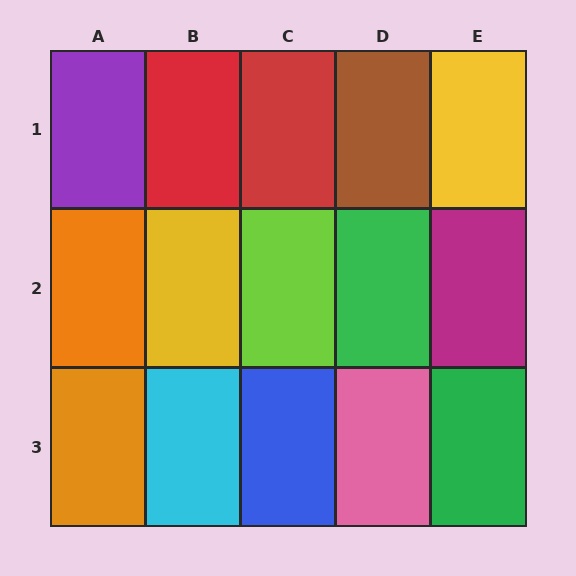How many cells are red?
2 cells are red.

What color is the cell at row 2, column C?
Lime.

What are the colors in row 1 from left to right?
Purple, red, red, brown, yellow.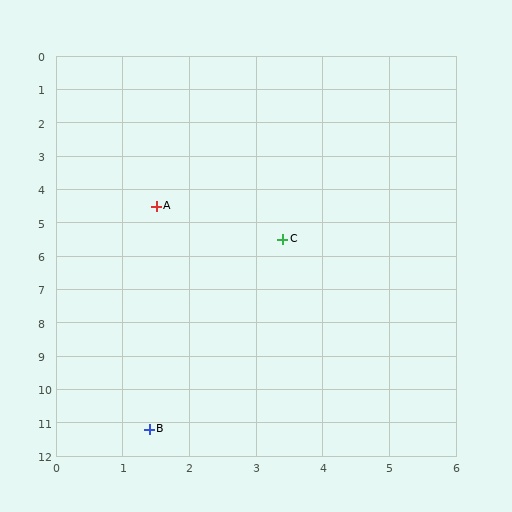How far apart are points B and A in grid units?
Points B and A are about 6.7 grid units apart.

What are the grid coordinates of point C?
Point C is at approximately (3.4, 5.5).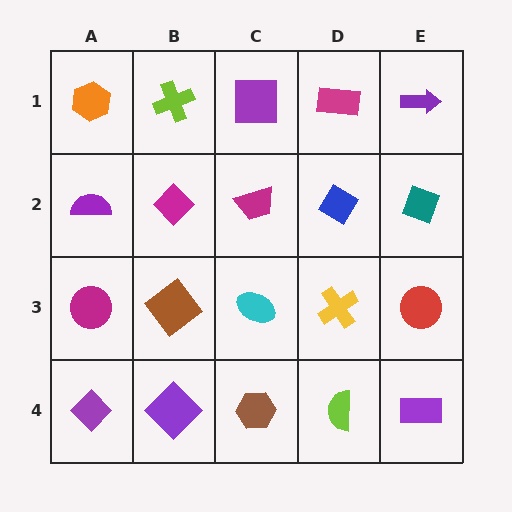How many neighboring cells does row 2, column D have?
4.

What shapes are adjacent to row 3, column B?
A magenta diamond (row 2, column B), a purple diamond (row 4, column B), a magenta circle (row 3, column A), a cyan ellipse (row 3, column C).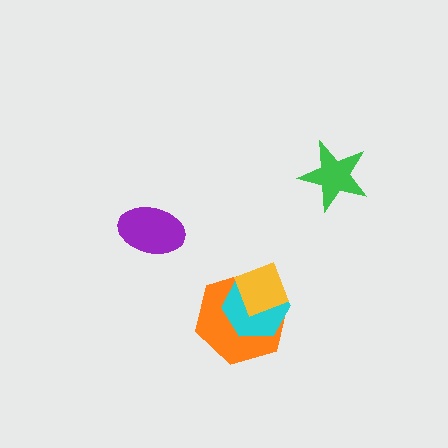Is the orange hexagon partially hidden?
Yes, it is partially covered by another shape.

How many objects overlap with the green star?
0 objects overlap with the green star.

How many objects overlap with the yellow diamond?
2 objects overlap with the yellow diamond.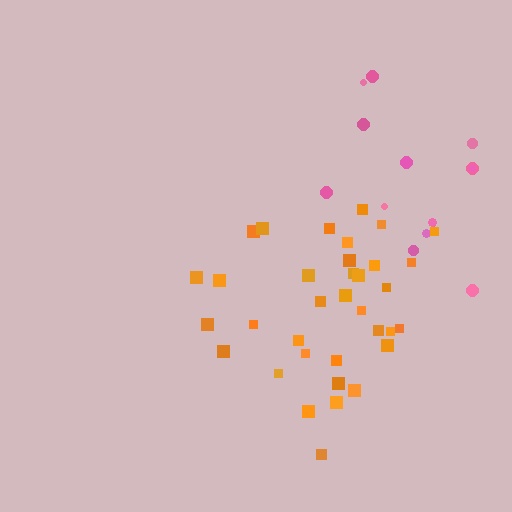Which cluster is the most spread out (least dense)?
Pink.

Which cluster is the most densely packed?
Orange.